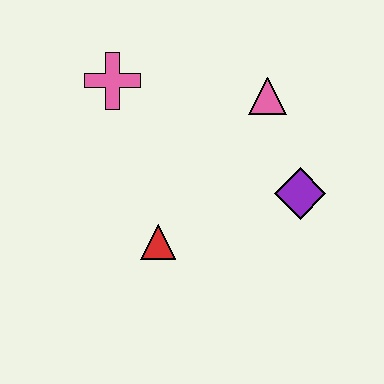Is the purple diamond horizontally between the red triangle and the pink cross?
No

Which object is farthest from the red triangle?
The pink triangle is farthest from the red triangle.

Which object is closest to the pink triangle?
The purple diamond is closest to the pink triangle.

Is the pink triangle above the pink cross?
No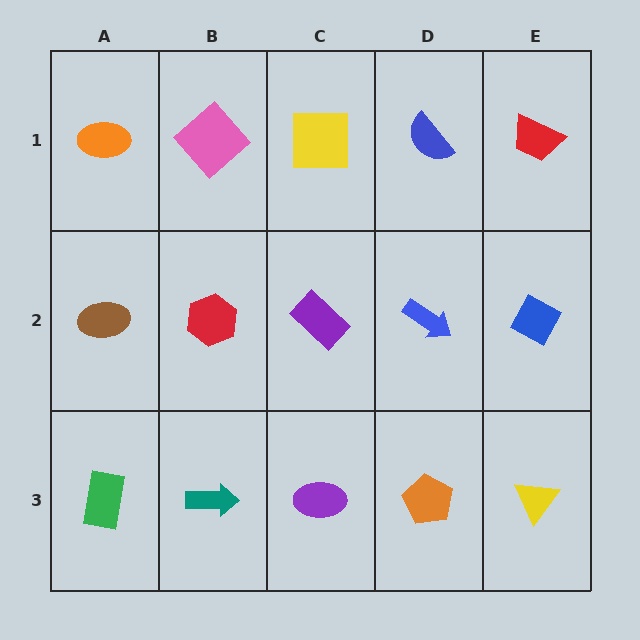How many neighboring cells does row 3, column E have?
2.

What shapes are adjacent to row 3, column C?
A purple rectangle (row 2, column C), a teal arrow (row 3, column B), an orange pentagon (row 3, column D).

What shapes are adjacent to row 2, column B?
A pink diamond (row 1, column B), a teal arrow (row 3, column B), a brown ellipse (row 2, column A), a purple rectangle (row 2, column C).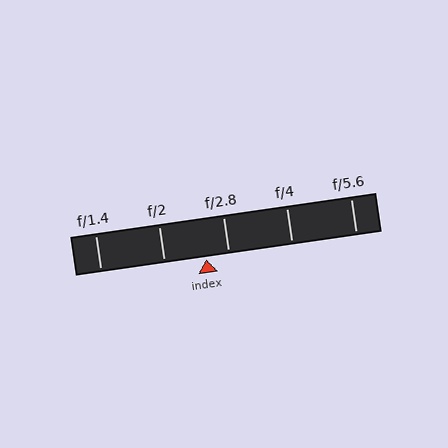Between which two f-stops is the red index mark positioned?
The index mark is between f/2 and f/2.8.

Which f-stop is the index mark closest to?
The index mark is closest to f/2.8.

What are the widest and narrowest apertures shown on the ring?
The widest aperture shown is f/1.4 and the narrowest is f/5.6.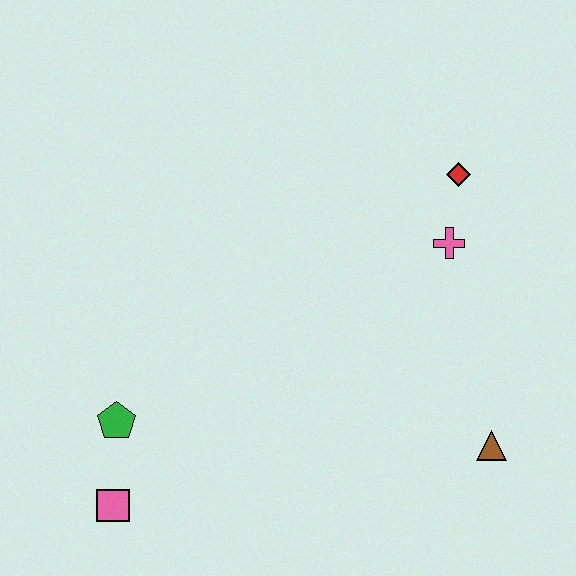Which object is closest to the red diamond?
The pink cross is closest to the red diamond.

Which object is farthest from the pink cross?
The pink square is farthest from the pink cross.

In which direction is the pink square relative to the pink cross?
The pink square is to the left of the pink cross.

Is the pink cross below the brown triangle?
No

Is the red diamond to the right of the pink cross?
Yes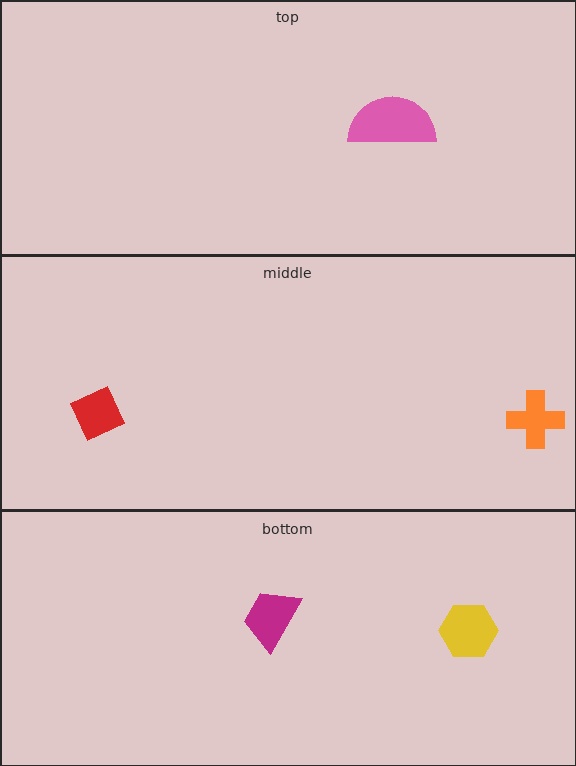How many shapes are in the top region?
1.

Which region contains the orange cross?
The middle region.